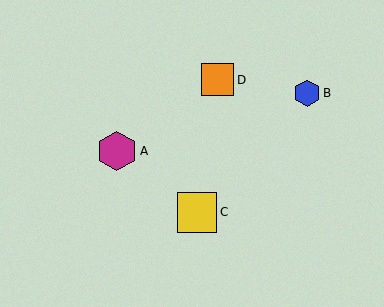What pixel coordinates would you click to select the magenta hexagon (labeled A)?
Click at (117, 151) to select the magenta hexagon A.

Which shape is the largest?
The magenta hexagon (labeled A) is the largest.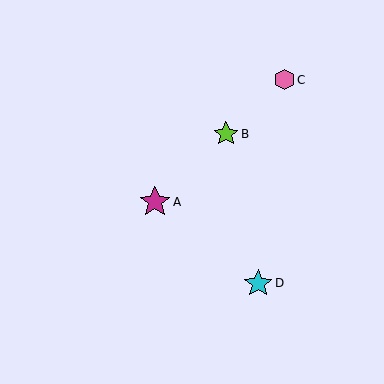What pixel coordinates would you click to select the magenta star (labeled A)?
Click at (155, 202) to select the magenta star A.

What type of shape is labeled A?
Shape A is a magenta star.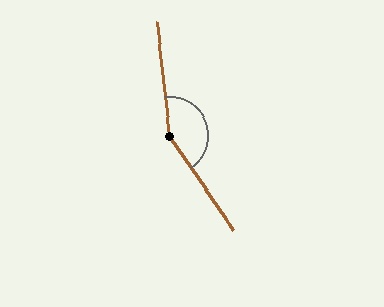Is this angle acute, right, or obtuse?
It is obtuse.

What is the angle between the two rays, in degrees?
Approximately 152 degrees.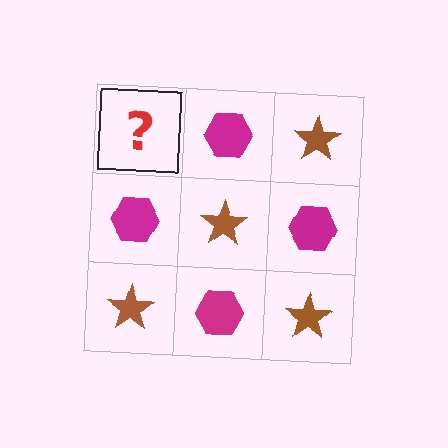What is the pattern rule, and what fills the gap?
The rule is that it alternates brown star and magenta hexagon in a checkerboard pattern. The gap should be filled with a brown star.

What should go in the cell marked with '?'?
The missing cell should contain a brown star.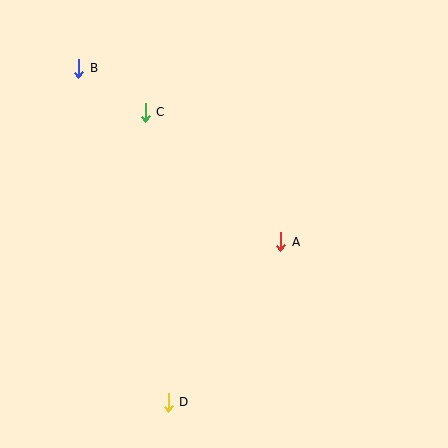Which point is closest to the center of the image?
Point A at (281, 242) is closest to the center.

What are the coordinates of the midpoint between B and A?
The midpoint between B and A is at (180, 155).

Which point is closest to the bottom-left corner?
Point D is closest to the bottom-left corner.